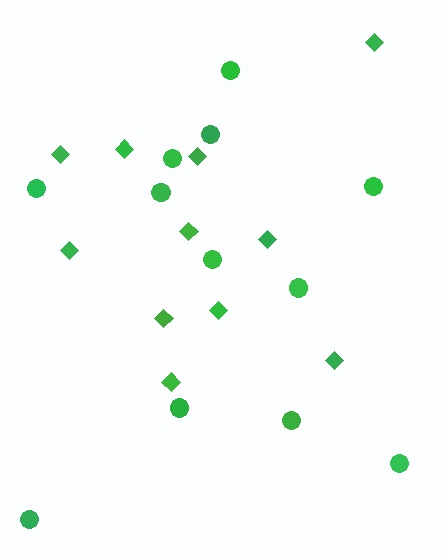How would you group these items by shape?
There are 2 groups: one group of diamonds (11) and one group of circles (12).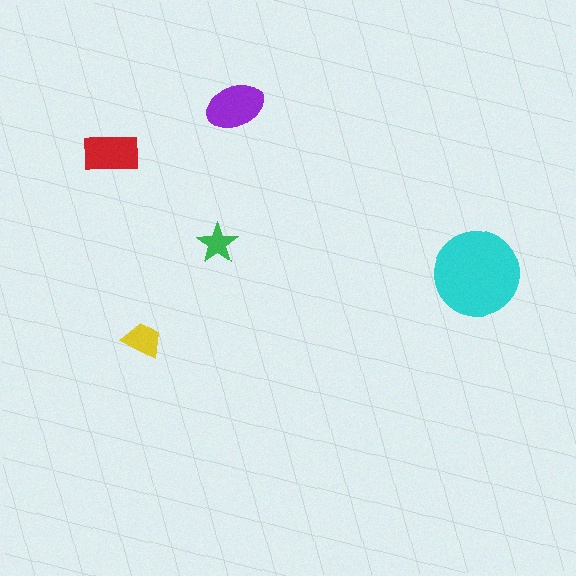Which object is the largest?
The cyan circle.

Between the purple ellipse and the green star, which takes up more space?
The purple ellipse.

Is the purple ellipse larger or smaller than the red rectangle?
Larger.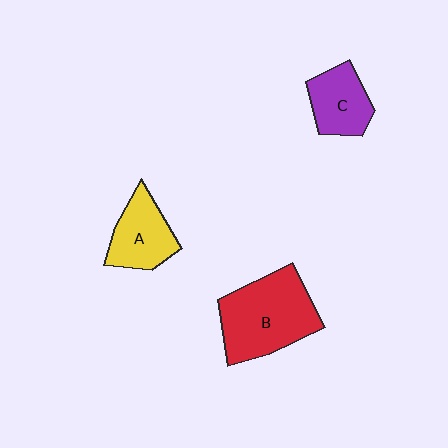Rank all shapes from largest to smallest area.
From largest to smallest: B (red), A (yellow), C (purple).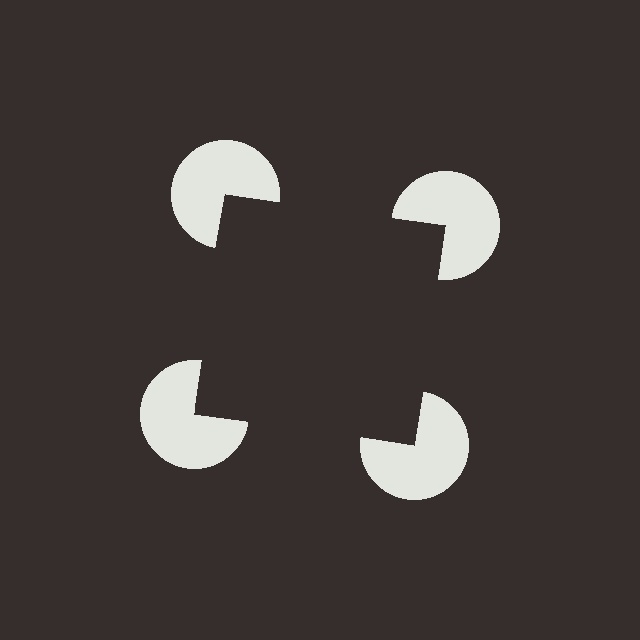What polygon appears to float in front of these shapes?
An illusory square — its edges are inferred from the aligned wedge cuts in the pac-man discs, not physically drawn.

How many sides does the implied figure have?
4 sides.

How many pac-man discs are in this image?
There are 4 — one at each vertex of the illusory square.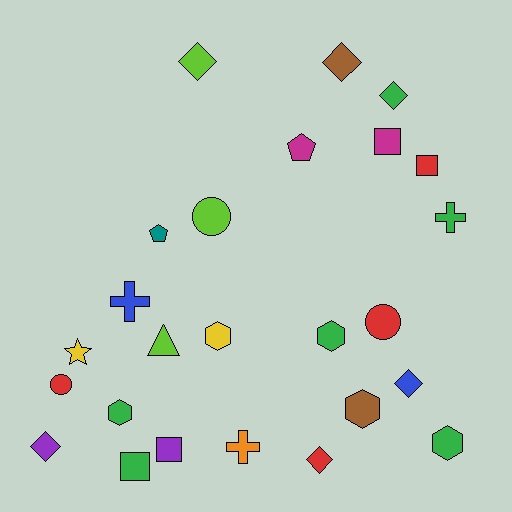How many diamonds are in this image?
There are 6 diamonds.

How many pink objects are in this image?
There are no pink objects.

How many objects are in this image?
There are 25 objects.